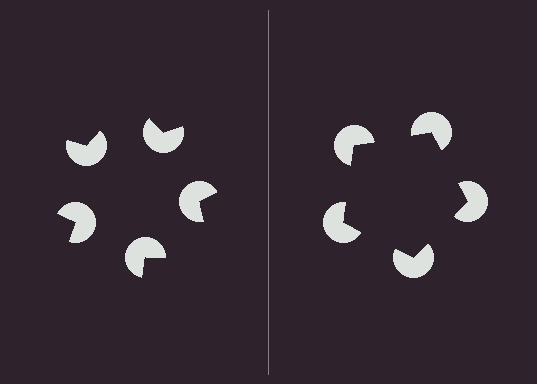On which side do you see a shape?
An illusory pentagon appears on the right side. On the left side the wedge cuts are rotated, so no coherent shape forms.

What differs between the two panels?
The pac-man discs are positioned identically on both sides; only the wedge orientations differ. On the right they align to a pentagon; on the left they are misaligned.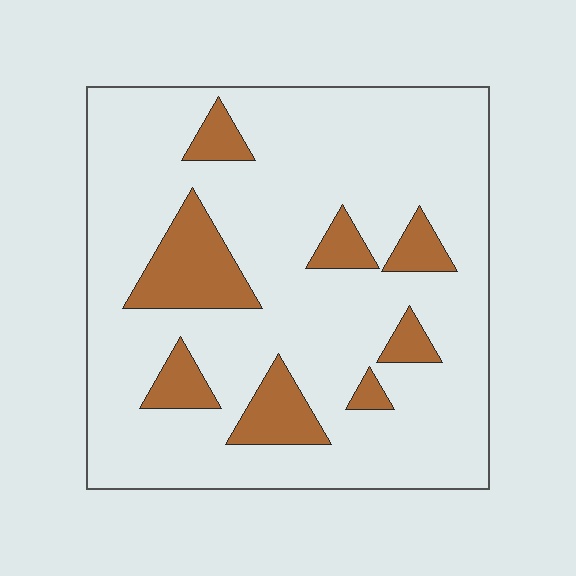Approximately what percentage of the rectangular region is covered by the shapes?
Approximately 15%.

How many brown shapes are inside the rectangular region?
8.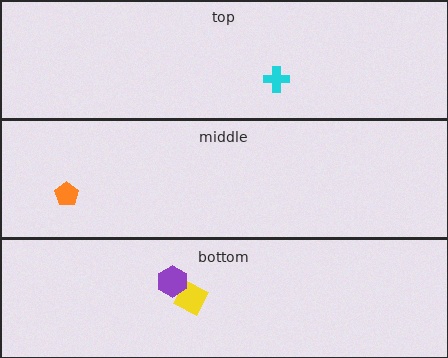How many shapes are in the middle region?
1.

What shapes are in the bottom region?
The yellow diamond, the purple hexagon.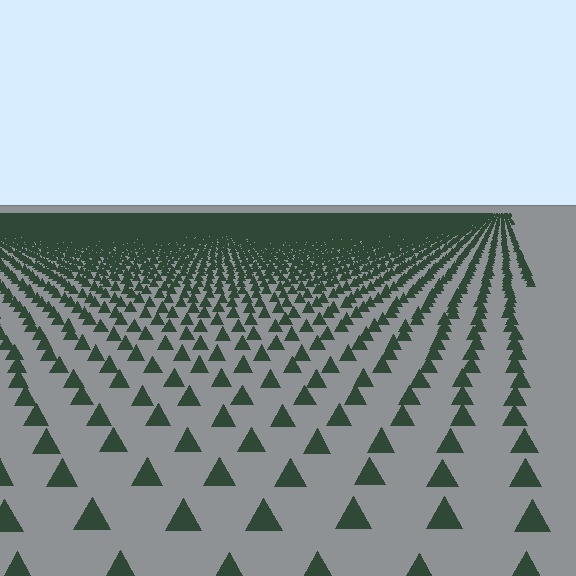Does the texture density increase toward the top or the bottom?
Density increases toward the top.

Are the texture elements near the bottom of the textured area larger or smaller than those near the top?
Larger. Near the bottom, elements are closer to the viewer and appear at a bigger on-screen size.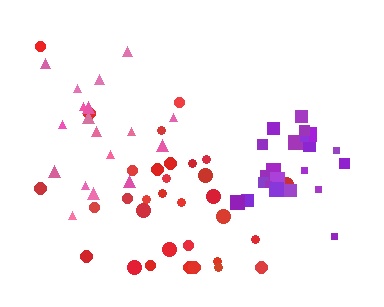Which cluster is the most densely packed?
Purple.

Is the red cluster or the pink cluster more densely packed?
Pink.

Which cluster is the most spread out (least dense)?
Red.